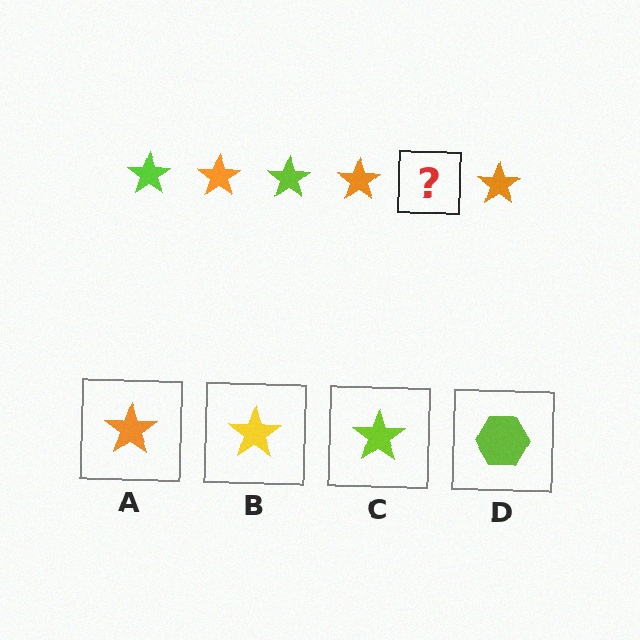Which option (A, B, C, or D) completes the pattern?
C.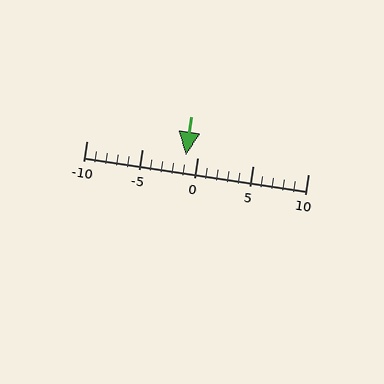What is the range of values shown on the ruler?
The ruler shows values from -10 to 10.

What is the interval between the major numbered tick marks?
The major tick marks are spaced 5 units apart.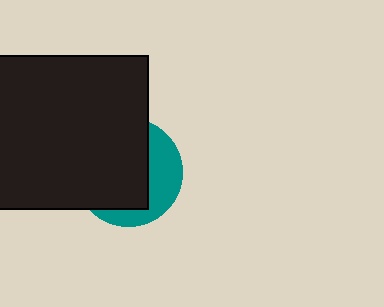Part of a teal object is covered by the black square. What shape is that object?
It is a circle.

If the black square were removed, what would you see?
You would see the complete teal circle.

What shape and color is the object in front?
The object in front is a black square.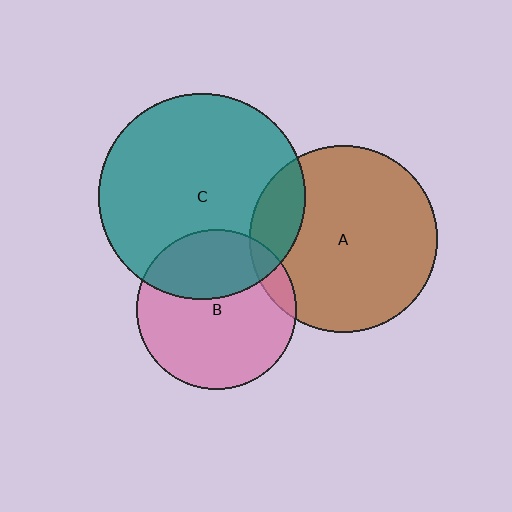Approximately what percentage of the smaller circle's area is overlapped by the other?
Approximately 15%.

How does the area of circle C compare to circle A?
Approximately 1.2 times.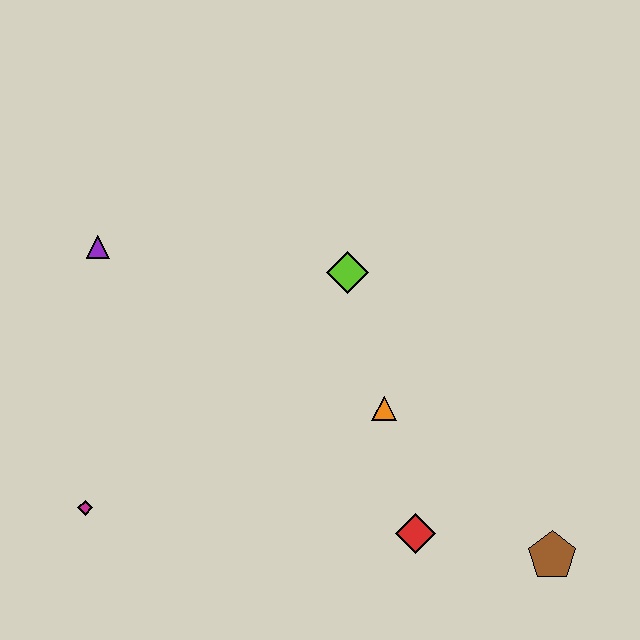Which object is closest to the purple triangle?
The lime diamond is closest to the purple triangle.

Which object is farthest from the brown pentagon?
The purple triangle is farthest from the brown pentagon.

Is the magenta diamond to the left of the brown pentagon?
Yes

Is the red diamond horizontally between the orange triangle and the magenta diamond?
No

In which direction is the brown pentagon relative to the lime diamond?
The brown pentagon is below the lime diamond.